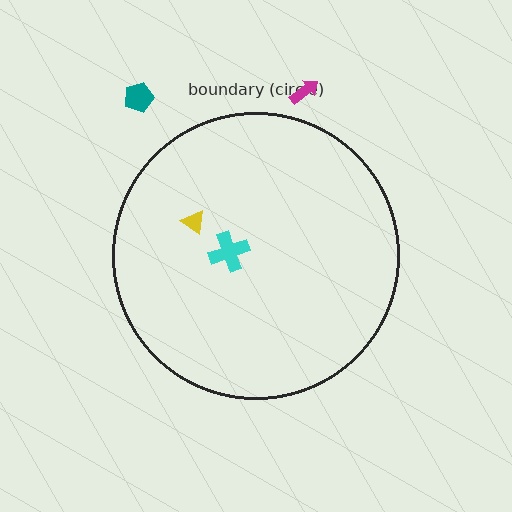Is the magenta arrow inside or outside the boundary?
Outside.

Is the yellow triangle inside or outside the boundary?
Inside.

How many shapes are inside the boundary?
2 inside, 2 outside.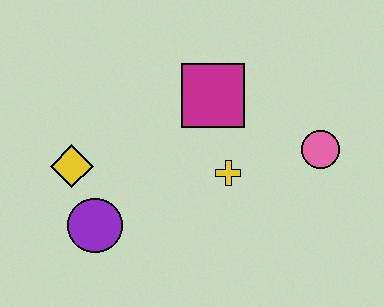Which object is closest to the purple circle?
The yellow diamond is closest to the purple circle.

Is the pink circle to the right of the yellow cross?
Yes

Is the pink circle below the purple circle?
No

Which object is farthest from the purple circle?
The pink circle is farthest from the purple circle.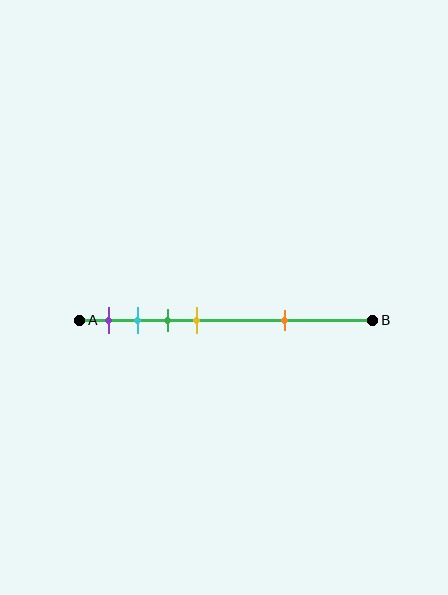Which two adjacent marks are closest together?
The cyan and green marks are the closest adjacent pair.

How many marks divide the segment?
There are 5 marks dividing the segment.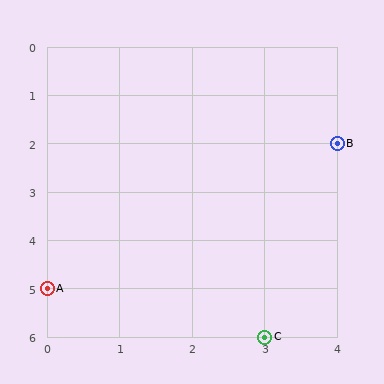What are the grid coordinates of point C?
Point C is at grid coordinates (3, 6).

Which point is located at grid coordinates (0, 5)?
Point A is at (0, 5).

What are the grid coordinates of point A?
Point A is at grid coordinates (0, 5).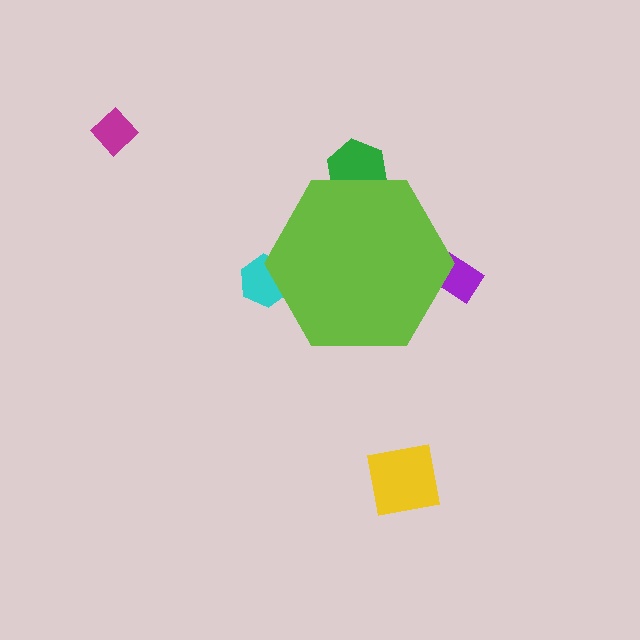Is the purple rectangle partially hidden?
Yes, the purple rectangle is partially hidden behind the lime hexagon.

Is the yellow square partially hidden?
No, the yellow square is fully visible.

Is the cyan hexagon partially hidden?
Yes, the cyan hexagon is partially hidden behind the lime hexagon.